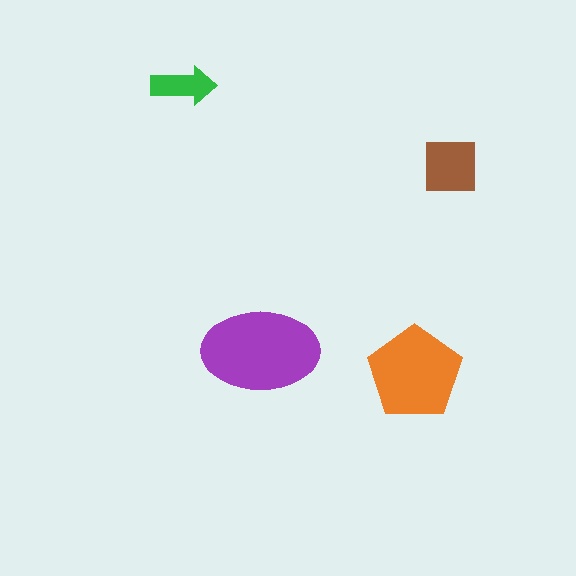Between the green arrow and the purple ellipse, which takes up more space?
The purple ellipse.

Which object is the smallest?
The green arrow.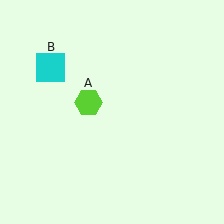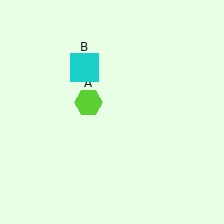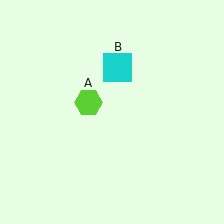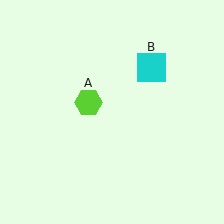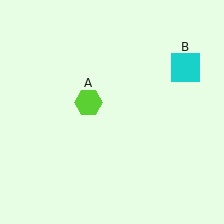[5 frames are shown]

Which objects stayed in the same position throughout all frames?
Lime hexagon (object A) remained stationary.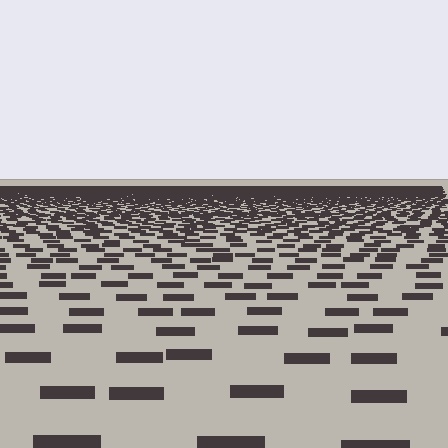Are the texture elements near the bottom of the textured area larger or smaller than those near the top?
Larger. Near the bottom, elements are closer to the viewer and appear at a bigger on-screen size.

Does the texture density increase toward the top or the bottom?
Density increases toward the top.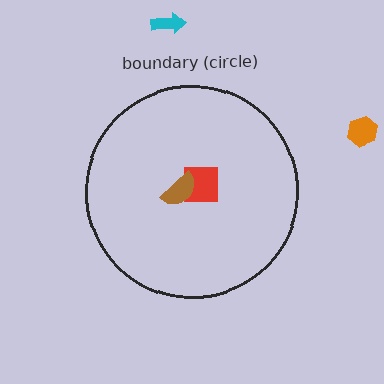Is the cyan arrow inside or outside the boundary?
Outside.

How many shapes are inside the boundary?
2 inside, 2 outside.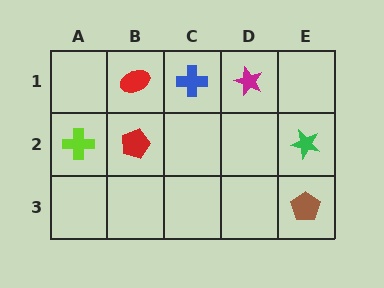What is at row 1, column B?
A red ellipse.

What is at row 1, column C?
A blue cross.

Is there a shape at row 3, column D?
No, that cell is empty.